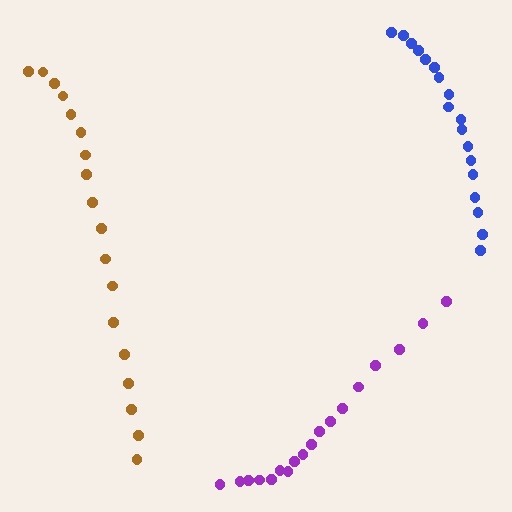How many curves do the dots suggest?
There are 3 distinct paths.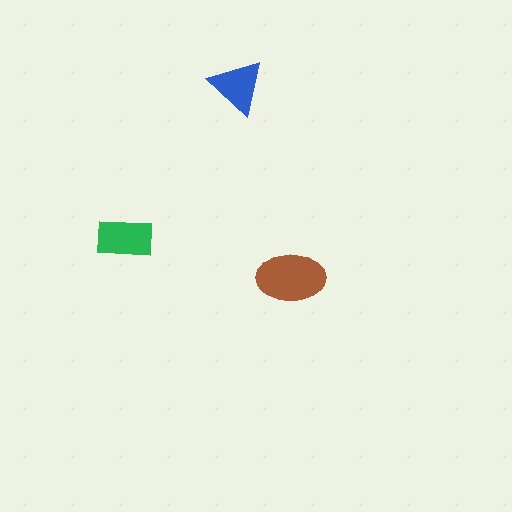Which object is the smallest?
The blue triangle.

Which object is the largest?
The brown ellipse.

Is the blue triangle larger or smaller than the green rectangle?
Smaller.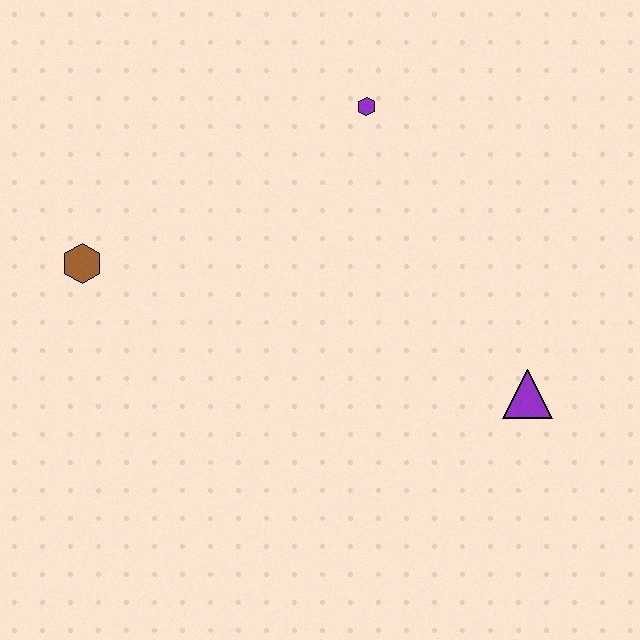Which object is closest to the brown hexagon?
The purple hexagon is closest to the brown hexagon.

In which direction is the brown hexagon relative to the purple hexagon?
The brown hexagon is to the left of the purple hexagon.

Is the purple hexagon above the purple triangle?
Yes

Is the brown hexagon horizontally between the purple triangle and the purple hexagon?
No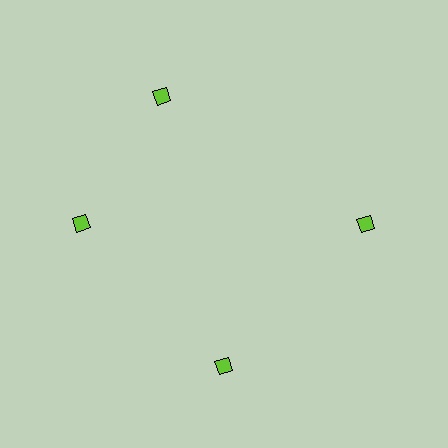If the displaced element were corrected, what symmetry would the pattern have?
It would have 4-fold rotational symmetry — the pattern would map onto itself every 90 degrees.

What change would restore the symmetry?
The symmetry would be restored by rotating it back into even spacing with its neighbors so that all 4 diamonds sit at equal angles and equal distance from the center.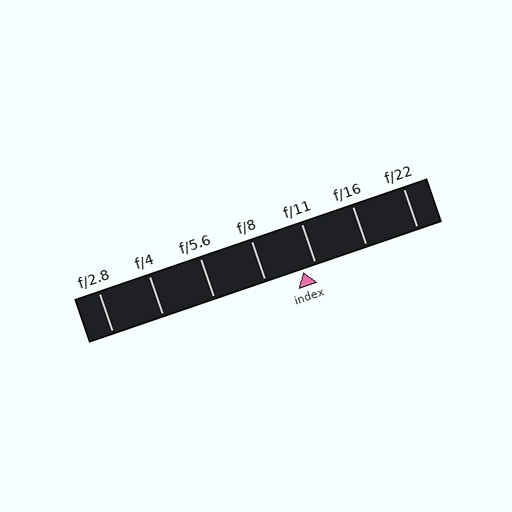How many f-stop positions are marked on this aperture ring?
There are 7 f-stop positions marked.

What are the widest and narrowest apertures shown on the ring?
The widest aperture shown is f/2.8 and the narrowest is f/22.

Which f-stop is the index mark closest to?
The index mark is closest to f/11.